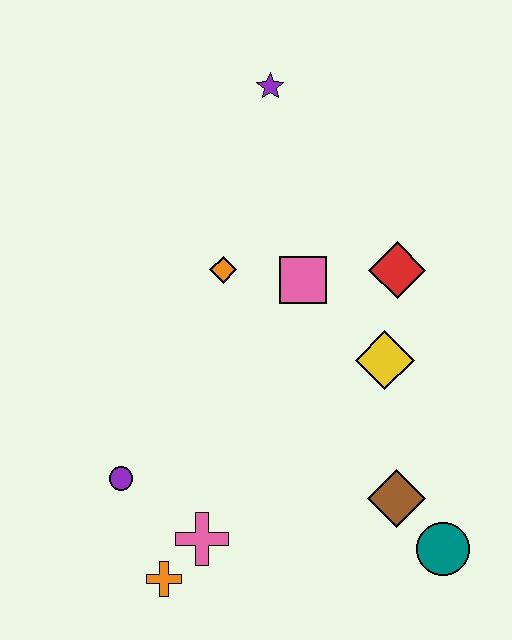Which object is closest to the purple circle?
The pink cross is closest to the purple circle.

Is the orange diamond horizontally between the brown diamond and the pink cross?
Yes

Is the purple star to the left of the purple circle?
No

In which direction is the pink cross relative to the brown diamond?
The pink cross is to the left of the brown diamond.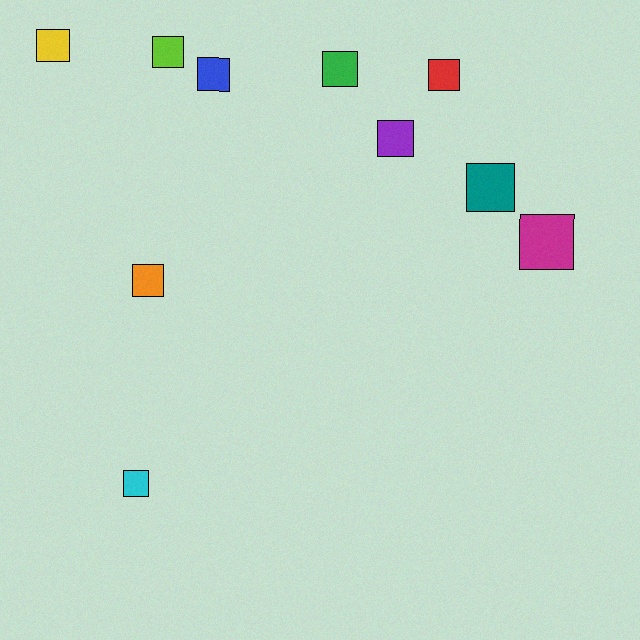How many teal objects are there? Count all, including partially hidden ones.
There is 1 teal object.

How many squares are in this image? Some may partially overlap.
There are 10 squares.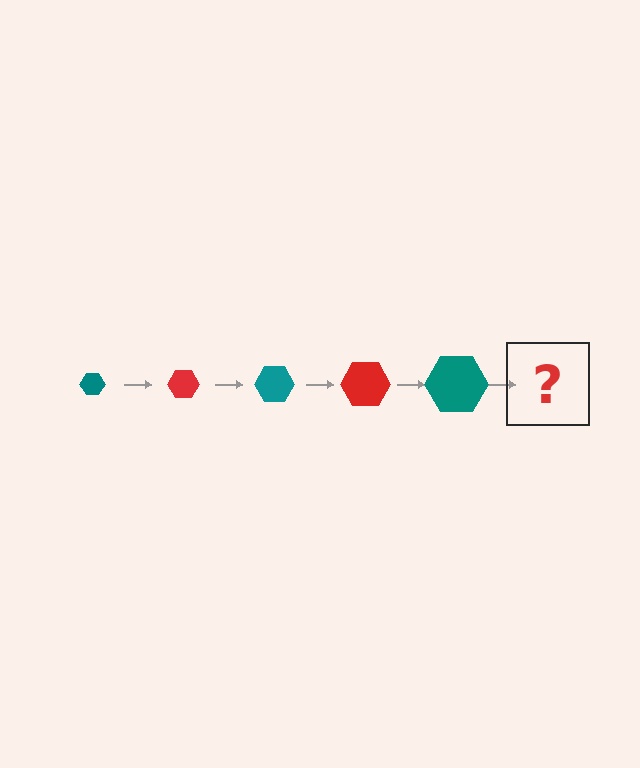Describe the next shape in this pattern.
It should be a red hexagon, larger than the previous one.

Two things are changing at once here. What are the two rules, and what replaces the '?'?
The two rules are that the hexagon grows larger each step and the color cycles through teal and red. The '?' should be a red hexagon, larger than the previous one.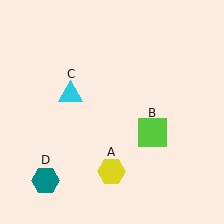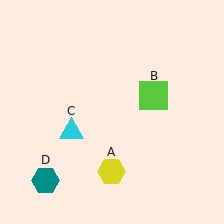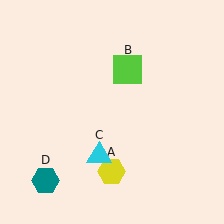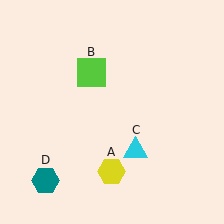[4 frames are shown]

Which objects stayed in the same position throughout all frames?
Yellow hexagon (object A) and teal hexagon (object D) remained stationary.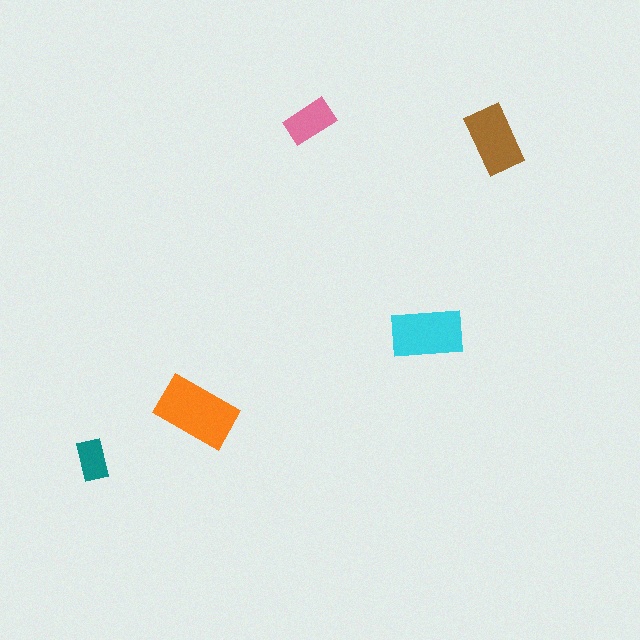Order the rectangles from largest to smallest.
the orange one, the cyan one, the brown one, the pink one, the teal one.